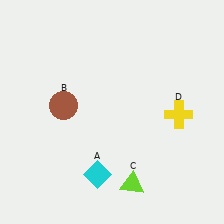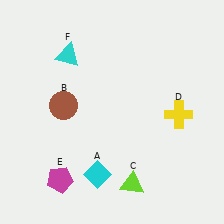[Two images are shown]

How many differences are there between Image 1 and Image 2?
There are 2 differences between the two images.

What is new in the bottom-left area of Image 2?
A magenta pentagon (E) was added in the bottom-left area of Image 2.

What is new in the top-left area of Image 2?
A cyan triangle (F) was added in the top-left area of Image 2.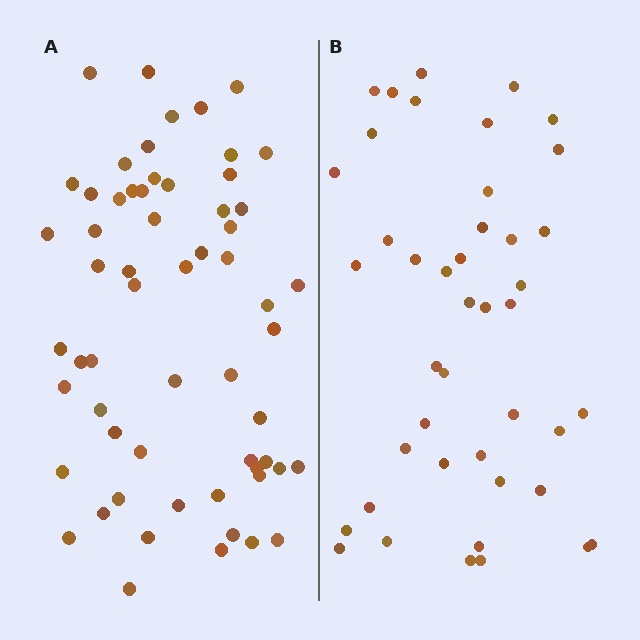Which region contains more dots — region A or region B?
Region A (the left region) has more dots.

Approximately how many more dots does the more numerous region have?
Region A has approximately 15 more dots than region B.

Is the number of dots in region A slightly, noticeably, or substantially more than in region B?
Region A has noticeably more, but not dramatically so. The ratio is roughly 1.4 to 1.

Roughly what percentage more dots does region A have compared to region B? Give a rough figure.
About 40% more.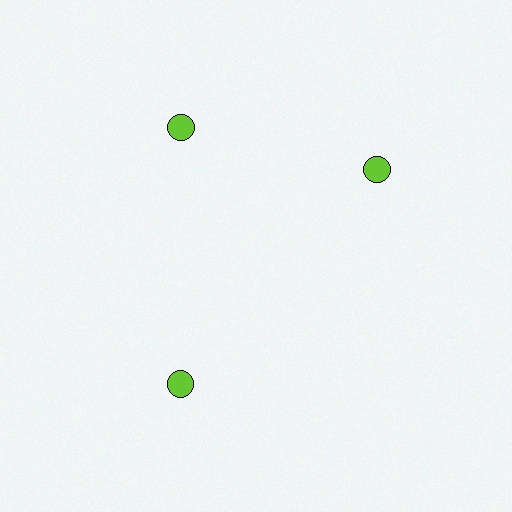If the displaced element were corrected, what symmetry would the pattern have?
It would have 3-fold rotational symmetry — the pattern would map onto itself every 120 degrees.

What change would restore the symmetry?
The symmetry would be restored by rotating it back into even spacing with its neighbors so that all 3 circles sit at equal angles and equal distance from the center.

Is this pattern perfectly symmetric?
No. The 3 lime circles are arranged in a ring, but one element near the 3 o'clock position is rotated out of alignment along the ring, breaking the 3-fold rotational symmetry.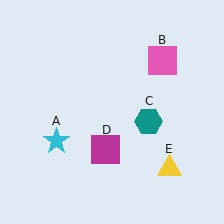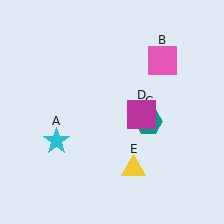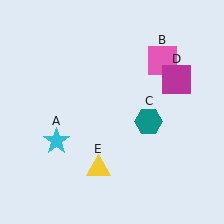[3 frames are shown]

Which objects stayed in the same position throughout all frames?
Cyan star (object A) and pink square (object B) and teal hexagon (object C) remained stationary.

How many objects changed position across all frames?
2 objects changed position: magenta square (object D), yellow triangle (object E).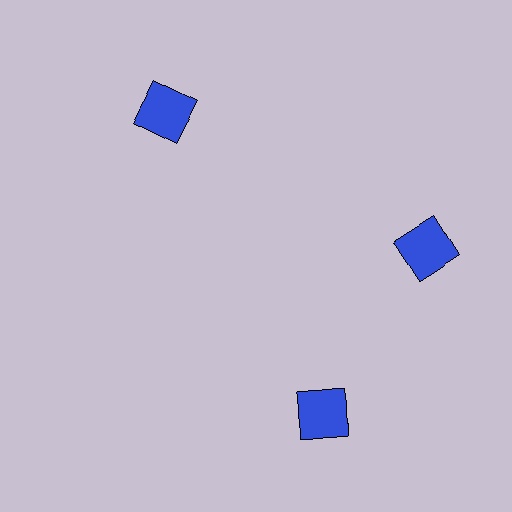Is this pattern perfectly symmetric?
No. The 3 blue squares are arranged in a ring, but one element near the 7 o'clock position is rotated out of alignment along the ring, breaking the 3-fold rotational symmetry.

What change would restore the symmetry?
The symmetry would be restored by rotating it back into even spacing with its neighbors so that all 3 squares sit at equal angles and equal distance from the center.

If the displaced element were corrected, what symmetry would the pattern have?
It would have 3-fold rotational symmetry — the pattern would map onto itself every 120 degrees.